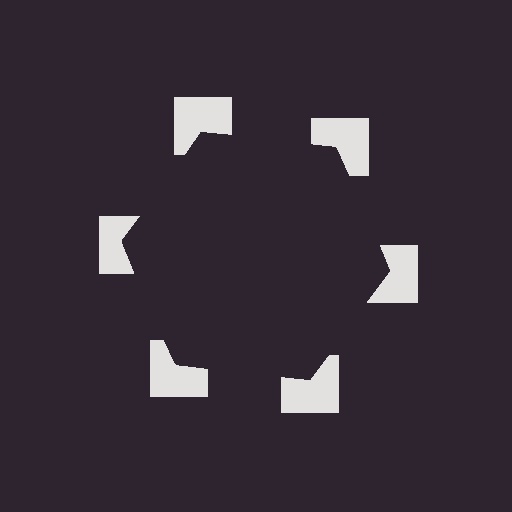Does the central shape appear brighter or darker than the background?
It typically appears slightly darker than the background, even though no actual brightness change is drawn.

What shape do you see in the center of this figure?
An illusory hexagon — its edges are inferred from the aligned wedge cuts in the notched squares, not physically drawn.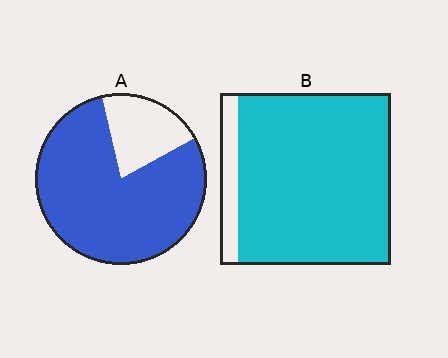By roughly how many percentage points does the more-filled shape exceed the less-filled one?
By roughly 10 percentage points (B over A).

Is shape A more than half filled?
Yes.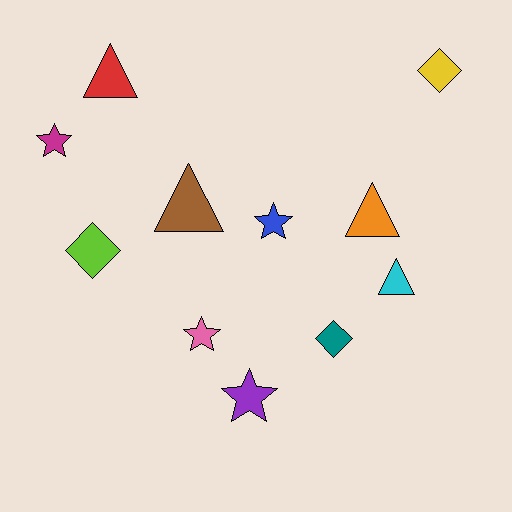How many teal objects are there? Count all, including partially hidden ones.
There is 1 teal object.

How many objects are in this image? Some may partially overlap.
There are 11 objects.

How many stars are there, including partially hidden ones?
There are 4 stars.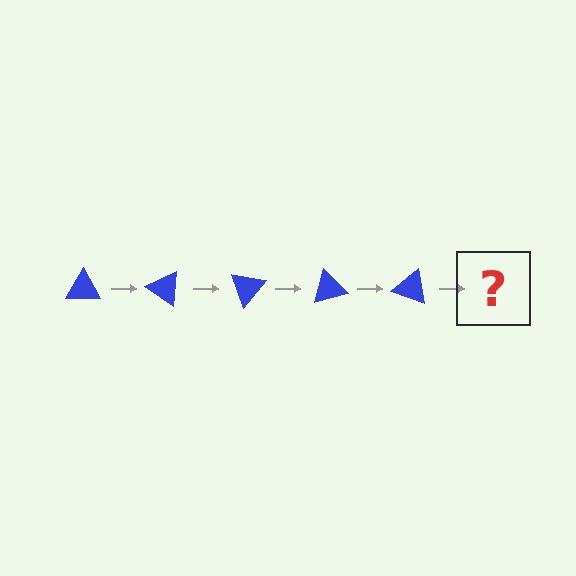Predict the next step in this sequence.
The next step is a blue triangle rotated 175 degrees.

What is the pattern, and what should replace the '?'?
The pattern is that the triangle rotates 35 degrees each step. The '?' should be a blue triangle rotated 175 degrees.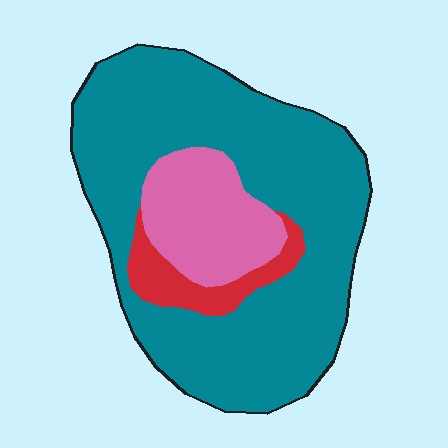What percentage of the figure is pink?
Pink takes up about one sixth (1/6) of the figure.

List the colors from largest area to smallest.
From largest to smallest: teal, pink, red.